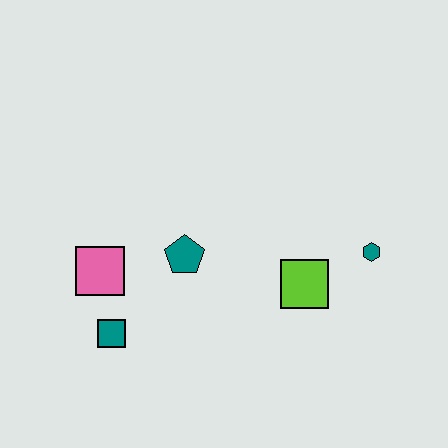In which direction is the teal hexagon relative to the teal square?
The teal hexagon is to the right of the teal square.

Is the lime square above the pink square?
No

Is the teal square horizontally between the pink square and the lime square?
Yes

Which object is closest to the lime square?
The teal hexagon is closest to the lime square.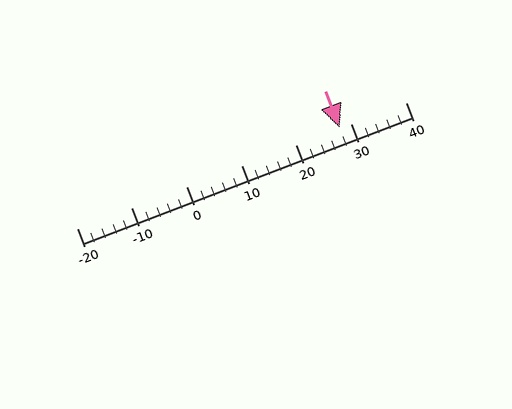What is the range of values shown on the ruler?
The ruler shows values from -20 to 40.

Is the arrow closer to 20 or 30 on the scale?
The arrow is closer to 30.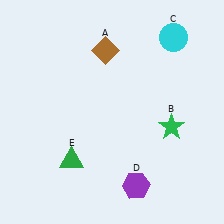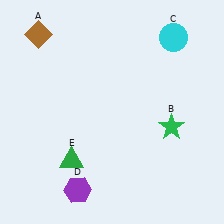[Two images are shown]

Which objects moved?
The objects that moved are: the brown diamond (A), the purple hexagon (D).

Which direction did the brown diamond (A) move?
The brown diamond (A) moved left.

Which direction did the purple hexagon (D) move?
The purple hexagon (D) moved left.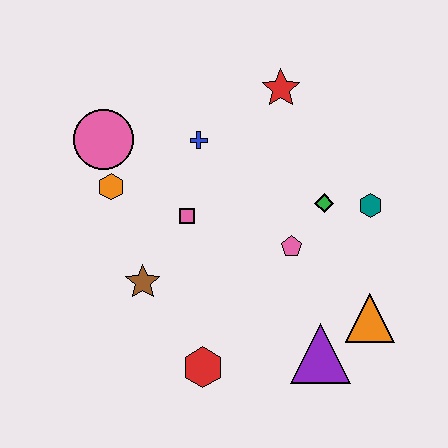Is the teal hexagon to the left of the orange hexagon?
No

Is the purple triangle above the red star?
No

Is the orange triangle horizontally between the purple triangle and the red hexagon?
No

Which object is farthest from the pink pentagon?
The pink circle is farthest from the pink pentagon.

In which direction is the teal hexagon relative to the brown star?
The teal hexagon is to the right of the brown star.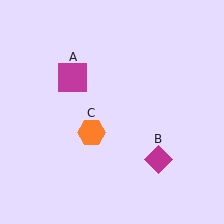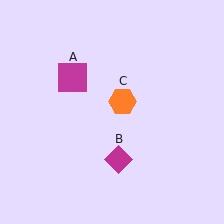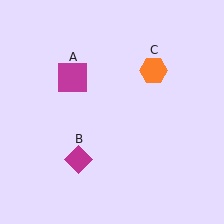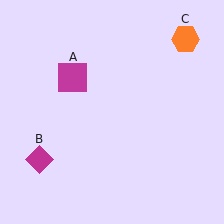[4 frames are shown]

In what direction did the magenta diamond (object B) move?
The magenta diamond (object B) moved left.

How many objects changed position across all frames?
2 objects changed position: magenta diamond (object B), orange hexagon (object C).